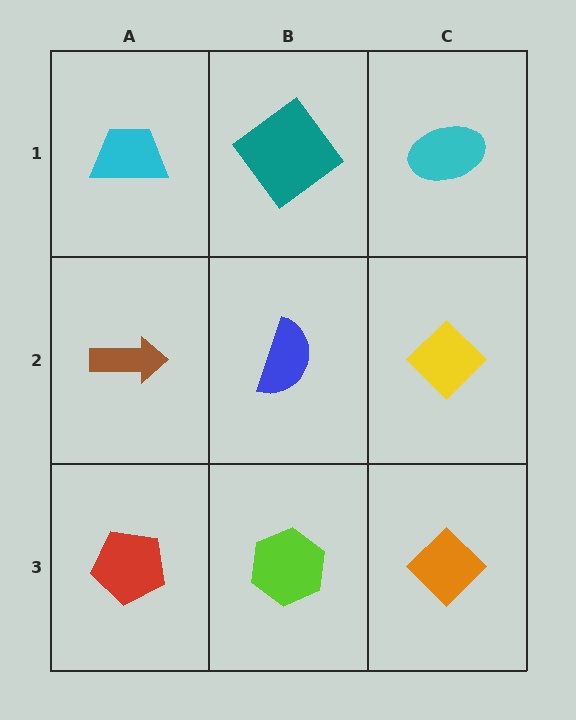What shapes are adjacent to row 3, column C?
A yellow diamond (row 2, column C), a lime hexagon (row 3, column B).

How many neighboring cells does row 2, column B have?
4.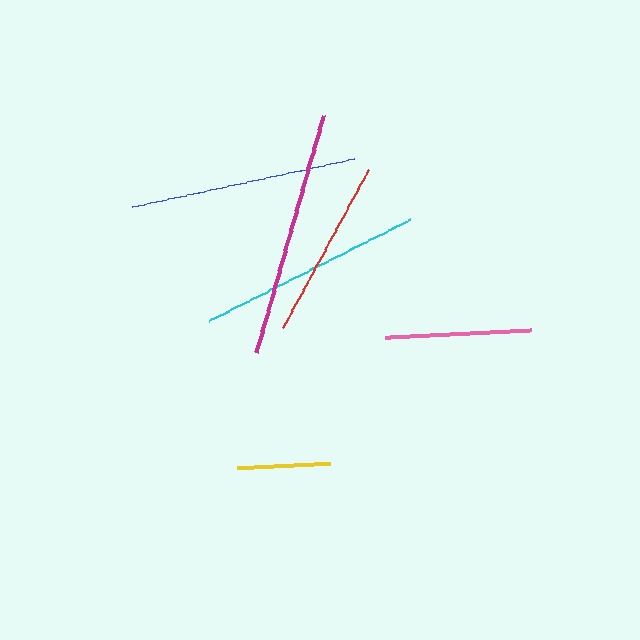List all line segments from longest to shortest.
From longest to shortest: magenta, blue, cyan, red, pink, yellow.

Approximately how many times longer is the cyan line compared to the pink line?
The cyan line is approximately 1.5 times the length of the pink line.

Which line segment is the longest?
The magenta line is the longest at approximately 247 pixels.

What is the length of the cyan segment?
The cyan segment is approximately 226 pixels long.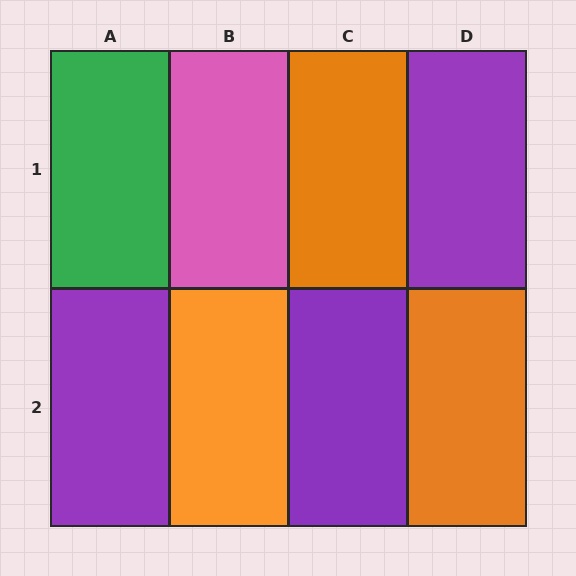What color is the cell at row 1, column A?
Green.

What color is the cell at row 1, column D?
Purple.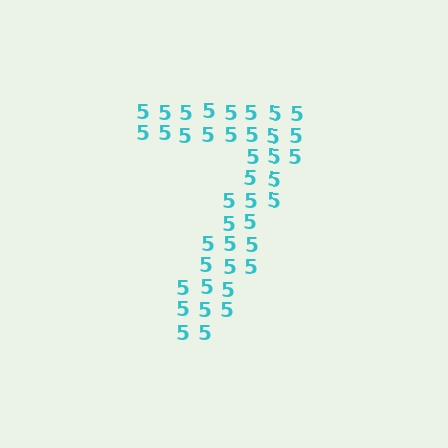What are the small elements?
The small elements are digit 5's.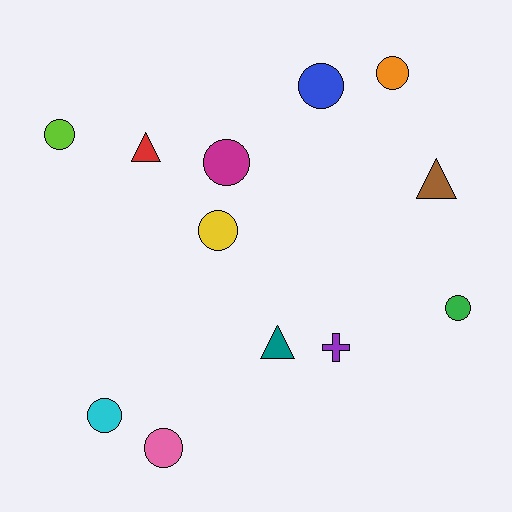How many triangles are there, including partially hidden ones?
There are 3 triangles.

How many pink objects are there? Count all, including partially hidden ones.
There is 1 pink object.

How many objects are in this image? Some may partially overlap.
There are 12 objects.